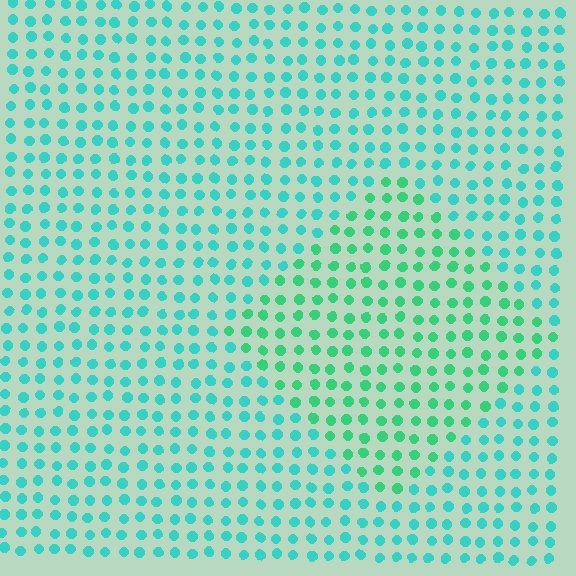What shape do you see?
I see a diamond.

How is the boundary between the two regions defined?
The boundary is defined purely by a slight shift in hue (about 29 degrees). Spacing, size, and orientation are identical on both sides.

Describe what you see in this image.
The image is filled with small cyan elements in a uniform arrangement. A diamond-shaped region is visible where the elements are tinted to a slightly different hue, forming a subtle color boundary.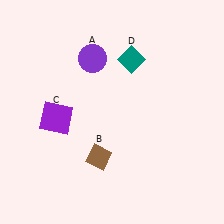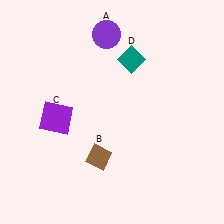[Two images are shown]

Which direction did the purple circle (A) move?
The purple circle (A) moved up.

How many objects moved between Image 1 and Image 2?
1 object moved between the two images.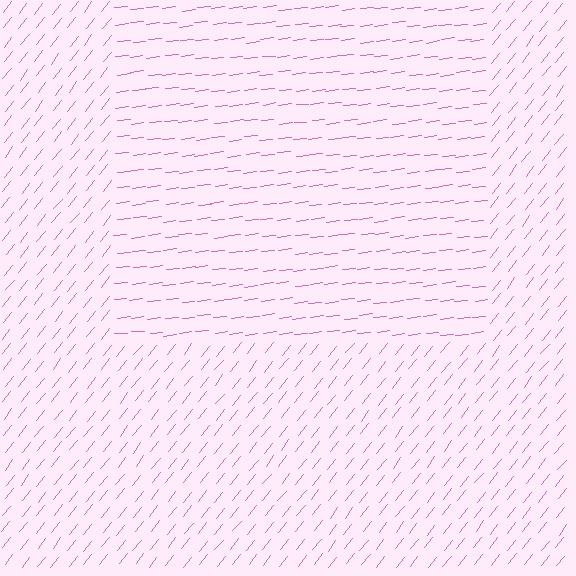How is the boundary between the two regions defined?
The boundary is defined purely by a change in line orientation (approximately 45 degrees difference). All lines are the same color and thickness.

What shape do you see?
I see a rectangle.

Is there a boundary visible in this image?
Yes, there is a texture boundary formed by a change in line orientation.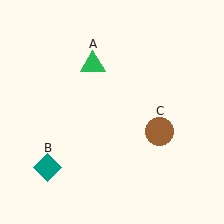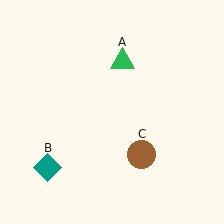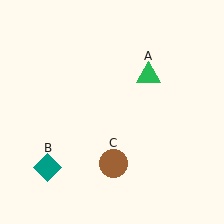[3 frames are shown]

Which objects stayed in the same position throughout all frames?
Teal diamond (object B) remained stationary.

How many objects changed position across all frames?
2 objects changed position: green triangle (object A), brown circle (object C).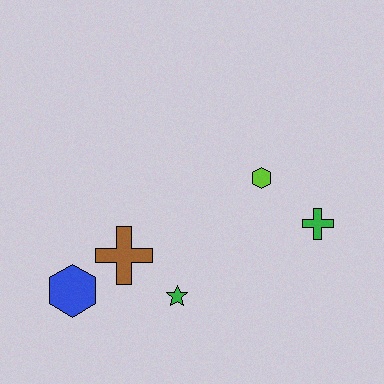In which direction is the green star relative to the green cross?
The green star is to the left of the green cross.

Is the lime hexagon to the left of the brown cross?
No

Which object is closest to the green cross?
The lime hexagon is closest to the green cross.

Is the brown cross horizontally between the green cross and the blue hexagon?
Yes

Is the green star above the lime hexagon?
No